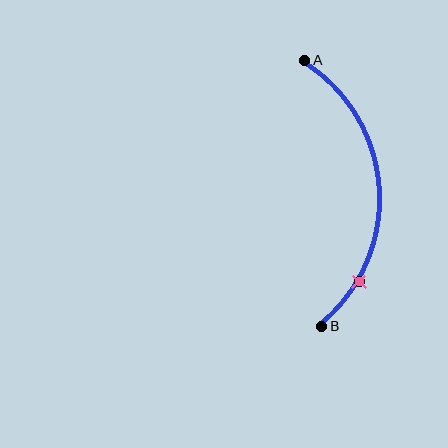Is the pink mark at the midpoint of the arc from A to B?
No. The pink mark lies on the arc but is closer to endpoint B. The arc midpoint would be at the point on the curve equidistant along the arc from both A and B.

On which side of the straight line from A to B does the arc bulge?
The arc bulges to the right of the straight line connecting A and B.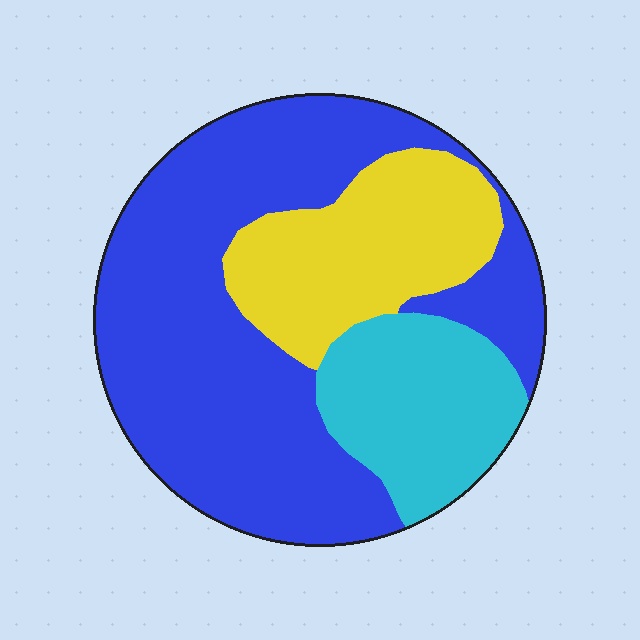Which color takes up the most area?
Blue, at roughly 60%.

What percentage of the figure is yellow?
Yellow takes up about one fifth (1/5) of the figure.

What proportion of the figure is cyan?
Cyan covers about 20% of the figure.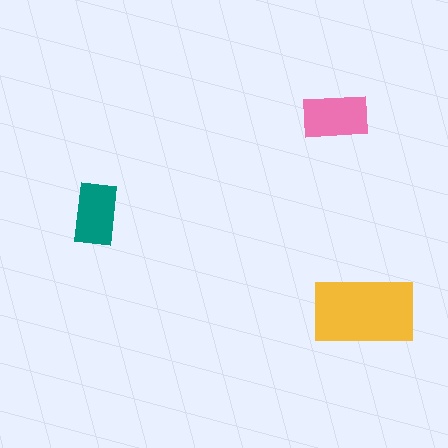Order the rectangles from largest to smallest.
the yellow one, the pink one, the teal one.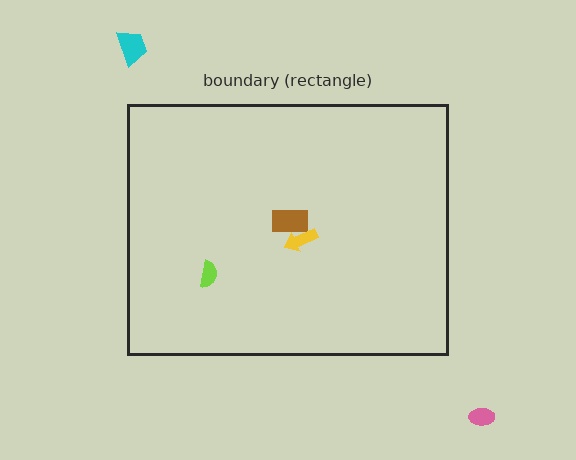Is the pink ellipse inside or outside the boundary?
Outside.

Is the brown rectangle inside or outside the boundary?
Inside.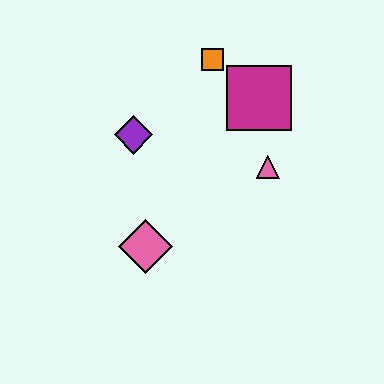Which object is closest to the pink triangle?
The magenta square is closest to the pink triangle.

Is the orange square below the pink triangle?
No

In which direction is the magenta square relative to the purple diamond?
The magenta square is to the right of the purple diamond.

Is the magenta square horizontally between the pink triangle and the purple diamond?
Yes